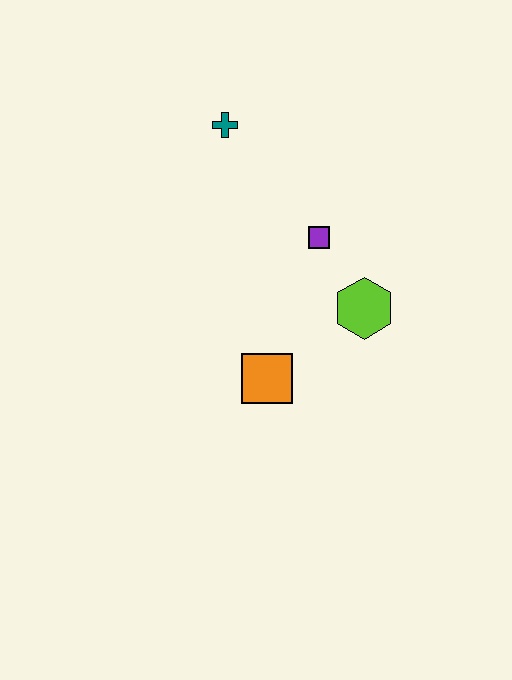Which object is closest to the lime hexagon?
The purple square is closest to the lime hexagon.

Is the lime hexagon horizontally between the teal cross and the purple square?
No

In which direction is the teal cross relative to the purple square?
The teal cross is above the purple square.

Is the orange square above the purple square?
No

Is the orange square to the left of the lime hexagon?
Yes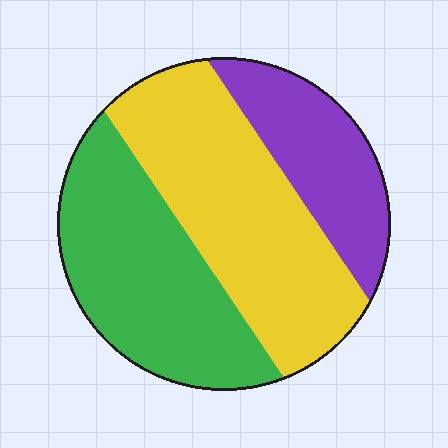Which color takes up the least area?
Purple, at roughly 20%.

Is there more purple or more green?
Green.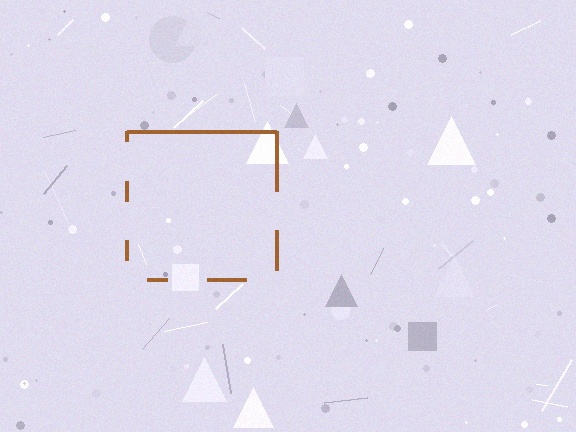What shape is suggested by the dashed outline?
The dashed outline suggests a square.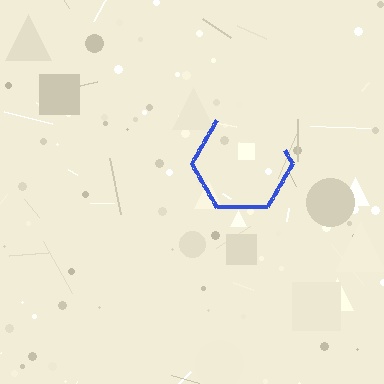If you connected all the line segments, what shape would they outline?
They would outline a hexagon.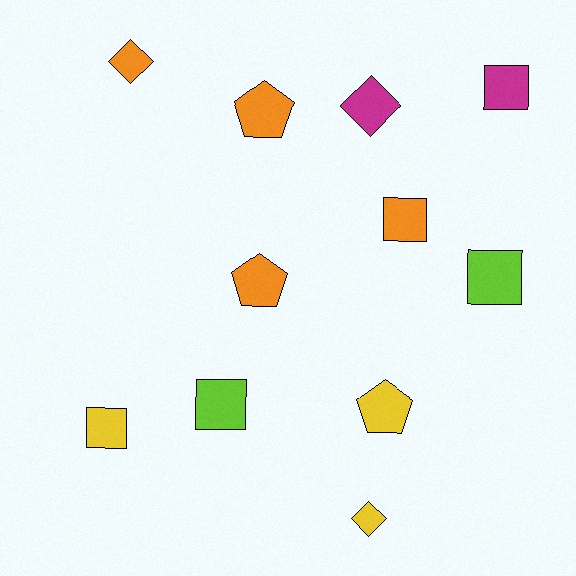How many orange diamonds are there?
There is 1 orange diamond.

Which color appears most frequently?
Orange, with 4 objects.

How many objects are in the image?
There are 11 objects.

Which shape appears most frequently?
Square, with 5 objects.